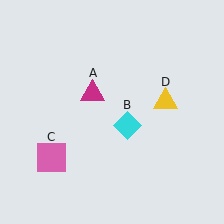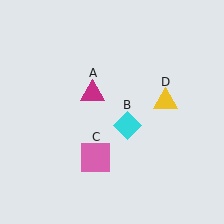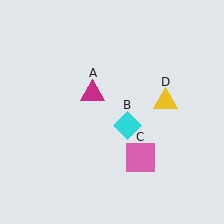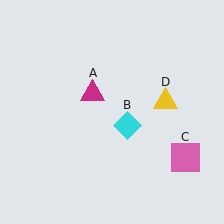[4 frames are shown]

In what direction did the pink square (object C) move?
The pink square (object C) moved right.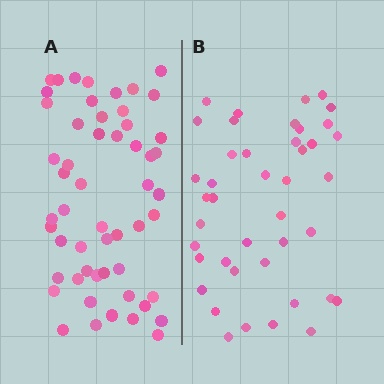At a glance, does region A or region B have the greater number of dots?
Region A (the left region) has more dots.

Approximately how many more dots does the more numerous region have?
Region A has roughly 12 or so more dots than region B.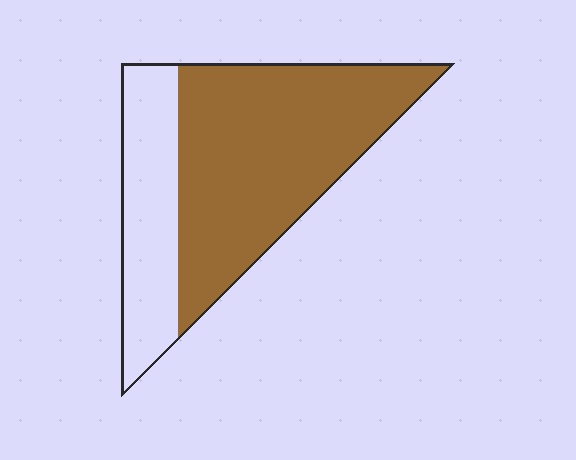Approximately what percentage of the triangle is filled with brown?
Approximately 70%.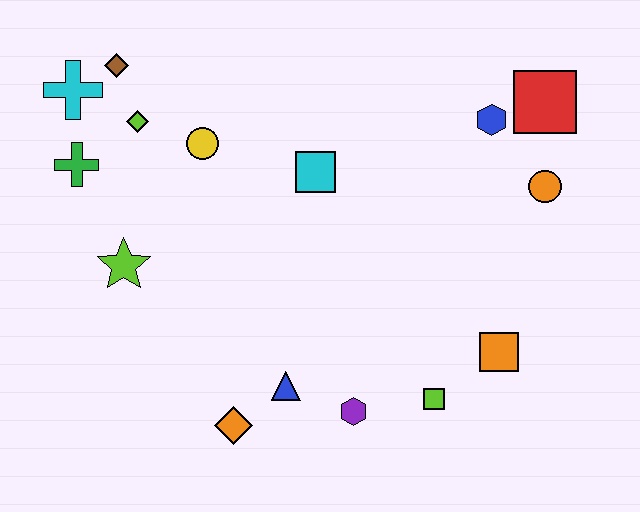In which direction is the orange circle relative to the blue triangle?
The orange circle is to the right of the blue triangle.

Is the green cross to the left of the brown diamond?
Yes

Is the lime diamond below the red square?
Yes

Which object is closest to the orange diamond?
The blue triangle is closest to the orange diamond.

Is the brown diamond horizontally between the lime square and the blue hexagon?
No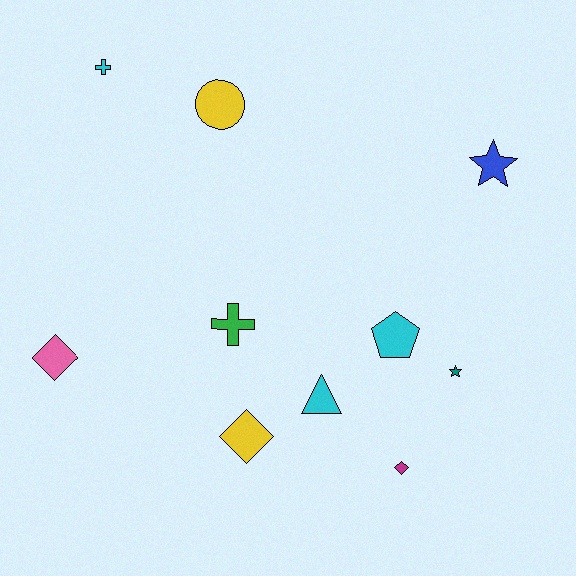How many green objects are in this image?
There is 1 green object.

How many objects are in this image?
There are 10 objects.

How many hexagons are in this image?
There are no hexagons.